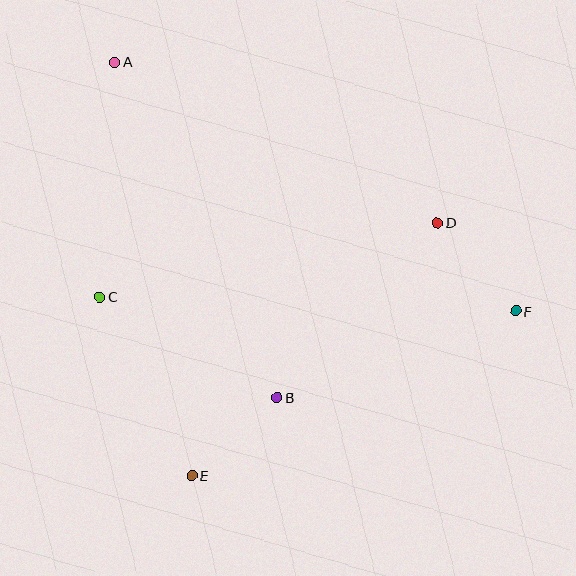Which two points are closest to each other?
Points B and E are closest to each other.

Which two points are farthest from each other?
Points A and F are farthest from each other.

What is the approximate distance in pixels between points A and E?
The distance between A and E is approximately 421 pixels.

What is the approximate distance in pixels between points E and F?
The distance between E and F is approximately 363 pixels.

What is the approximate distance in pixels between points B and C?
The distance between B and C is approximately 204 pixels.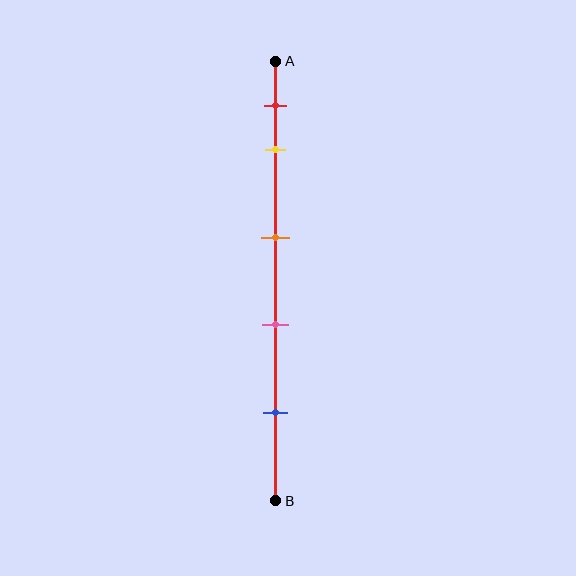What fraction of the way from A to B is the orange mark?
The orange mark is approximately 40% (0.4) of the way from A to B.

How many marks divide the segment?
There are 5 marks dividing the segment.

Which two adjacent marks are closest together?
The red and yellow marks are the closest adjacent pair.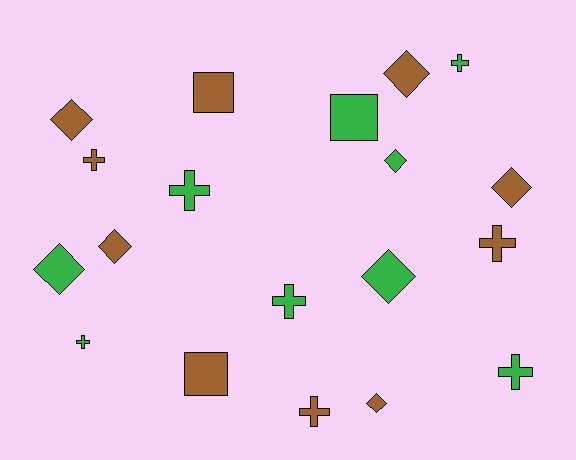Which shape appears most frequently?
Cross, with 8 objects.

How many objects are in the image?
There are 19 objects.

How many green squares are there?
There is 1 green square.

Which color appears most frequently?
Brown, with 10 objects.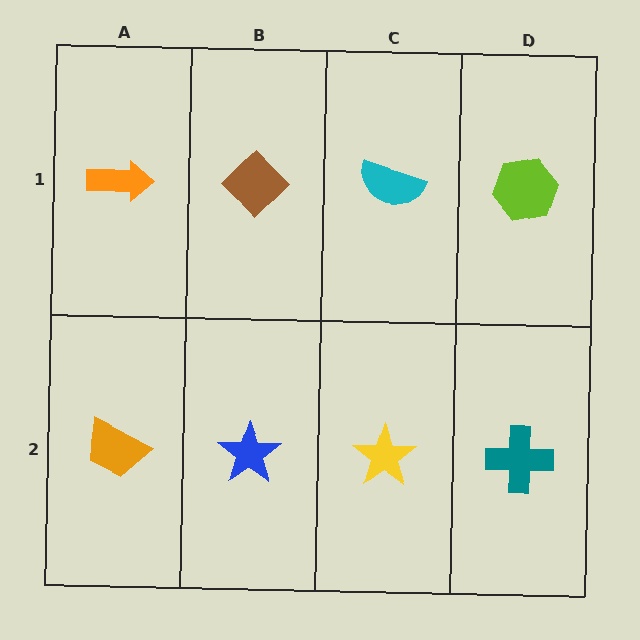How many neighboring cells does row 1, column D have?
2.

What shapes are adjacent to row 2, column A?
An orange arrow (row 1, column A), a blue star (row 2, column B).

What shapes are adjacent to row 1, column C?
A yellow star (row 2, column C), a brown diamond (row 1, column B), a lime hexagon (row 1, column D).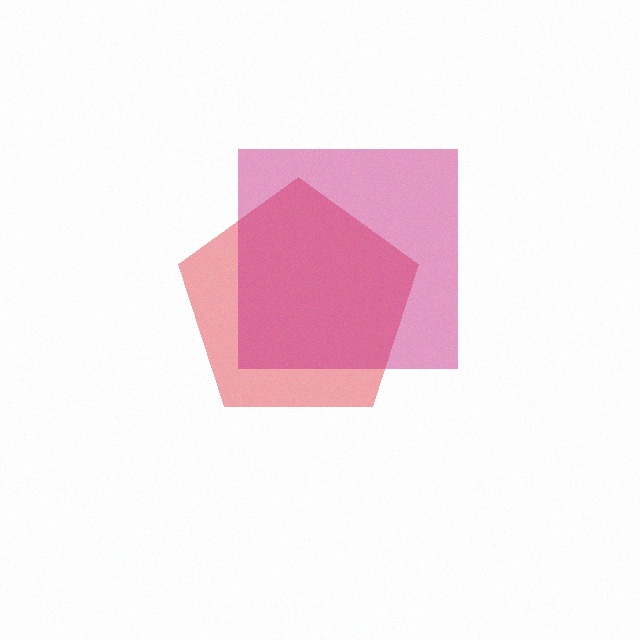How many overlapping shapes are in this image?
There are 2 overlapping shapes in the image.